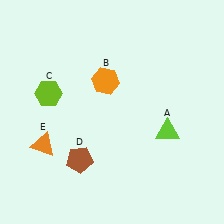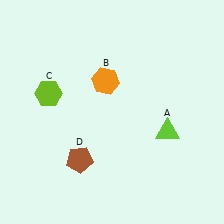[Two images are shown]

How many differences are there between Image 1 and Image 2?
There is 1 difference between the two images.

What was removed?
The orange triangle (E) was removed in Image 2.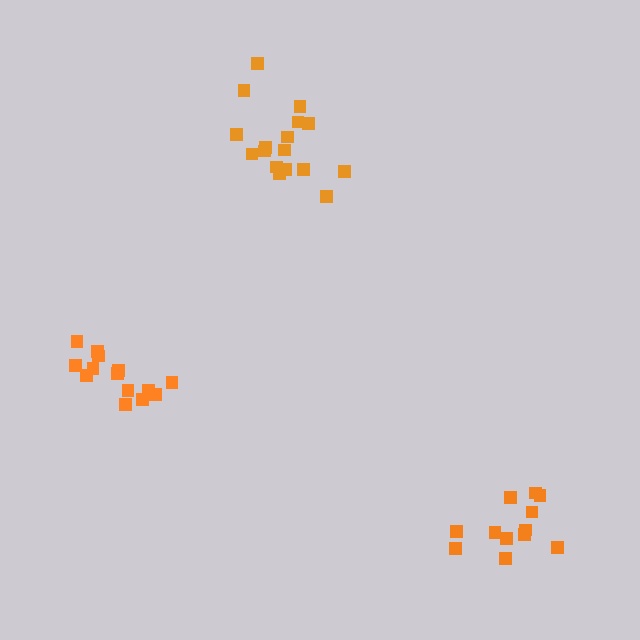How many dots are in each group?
Group 1: 14 dots, Group 2: 17 dots, Group 3: 12 dots (43 total).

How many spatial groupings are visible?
There are 3 spatial groupings.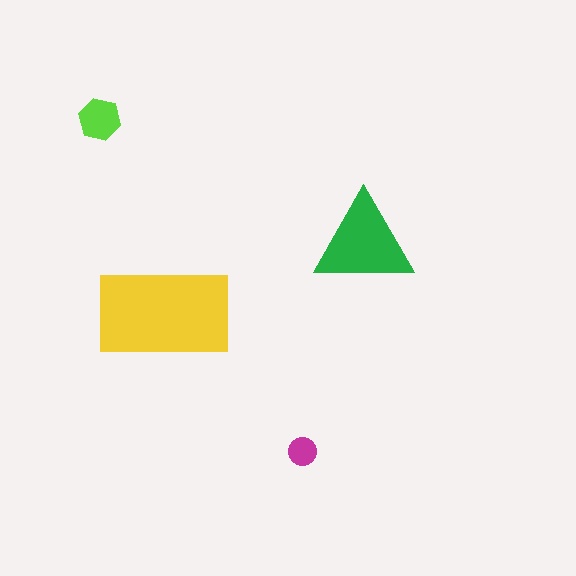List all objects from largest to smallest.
The yellow rectangle, the green triangle, the lime hexagon, the magenta circle.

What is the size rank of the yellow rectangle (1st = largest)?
1st.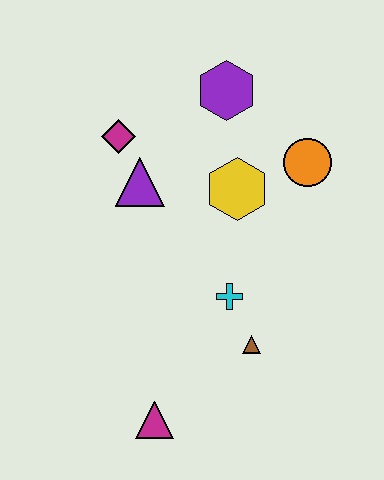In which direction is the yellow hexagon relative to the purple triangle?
The yellow hexagon is to the right of the purple triangle.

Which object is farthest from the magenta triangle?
The purple hexagon is farthest from the magenta triangle.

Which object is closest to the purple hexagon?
The yellow hexagon is closest to the purple hexagon.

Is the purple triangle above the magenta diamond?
No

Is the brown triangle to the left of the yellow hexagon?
No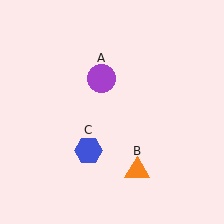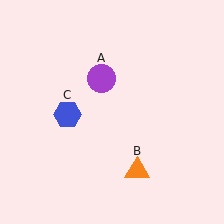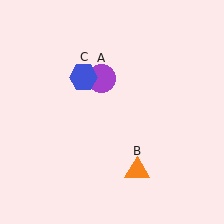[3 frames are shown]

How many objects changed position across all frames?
1 object changed position: blue hexagon (object C).